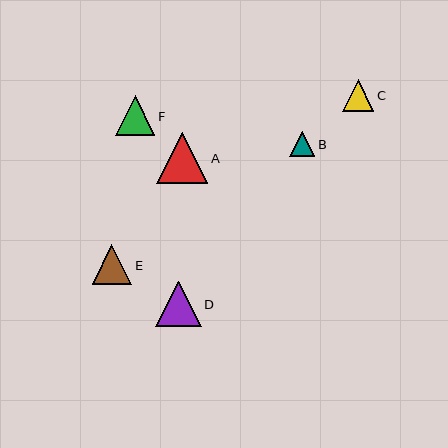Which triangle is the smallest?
Triangle B is the smallest with a size of approximately 25 pixels.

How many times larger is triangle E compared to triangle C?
Triangle E is approximately 1.3 times the size of triangle C.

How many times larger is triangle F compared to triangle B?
Triangle F is approximately 1.6 times the size of triangle B.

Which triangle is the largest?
Triangle A is the largest with a size of approximately 52 pixels.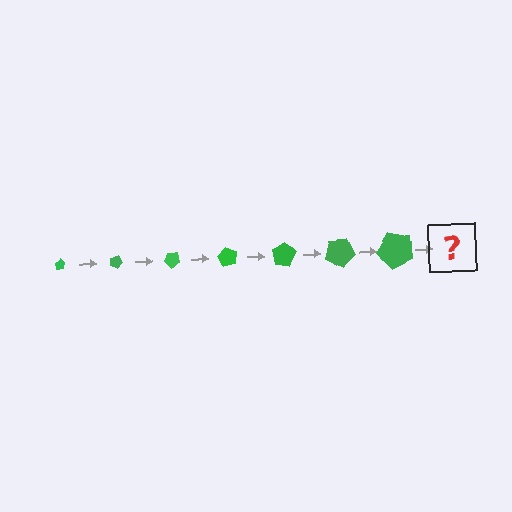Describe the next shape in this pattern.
It should be a pentagon, larger than the previous one and rotated 140 degrees from the start.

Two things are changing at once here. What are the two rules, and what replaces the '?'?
The two rules are that the pentagon grows larger each step and it rotates 20 degrees each step. The '?' should be a pentagon, larger than the previous one and rotated 140 degrees from the start.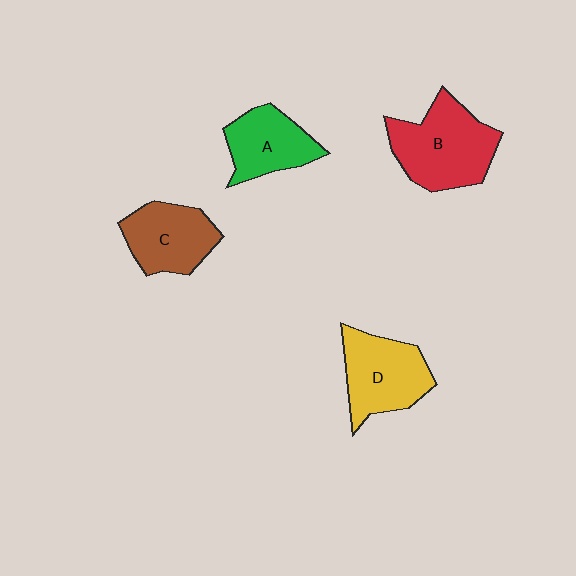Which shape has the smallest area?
Shape A (green).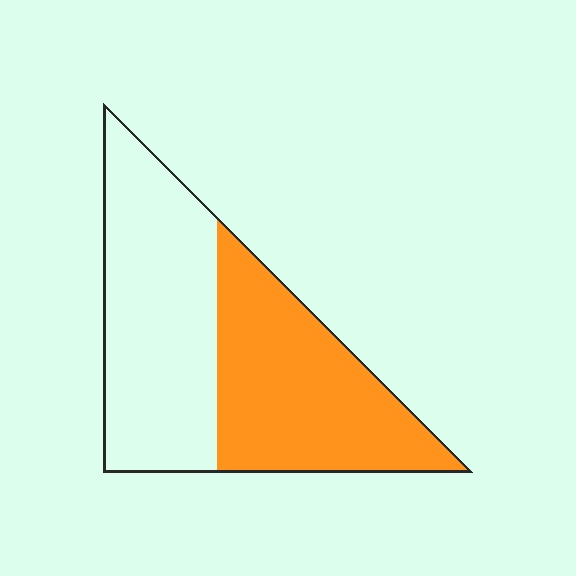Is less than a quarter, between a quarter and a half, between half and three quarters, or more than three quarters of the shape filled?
Between a quarter and a half.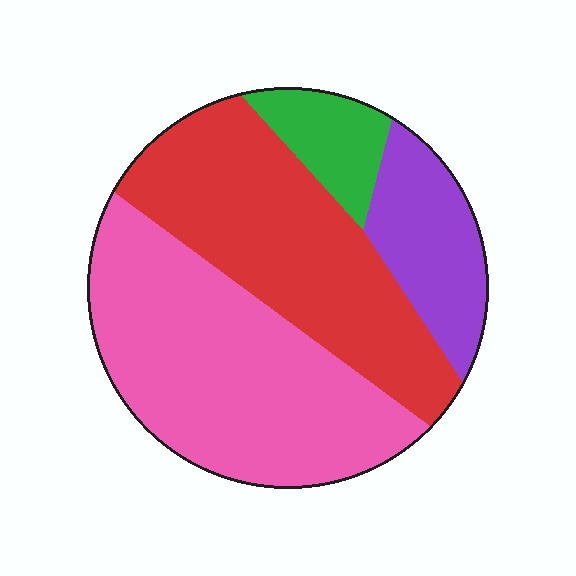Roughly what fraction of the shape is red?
Red takes up between a third and a half of the shape.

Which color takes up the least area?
Green, at roughly 10%.